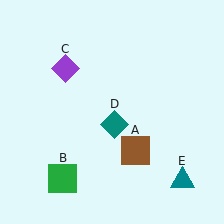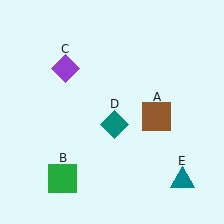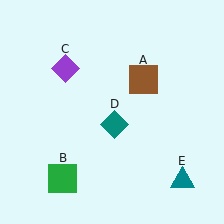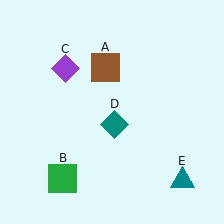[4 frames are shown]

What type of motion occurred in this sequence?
The brown square (object A) rotated counterclockwise around the center of the scene.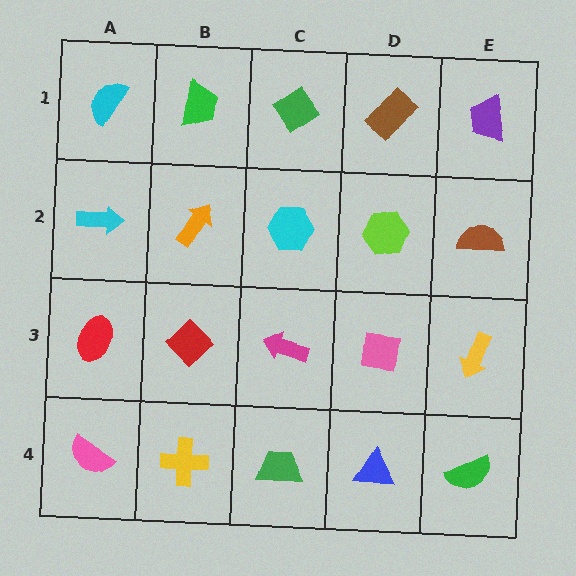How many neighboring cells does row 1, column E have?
2.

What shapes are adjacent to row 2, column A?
A cyan semicircle (row 1, column A), a red ellipse (row 3, column A), an orange arrow (row 2, column B).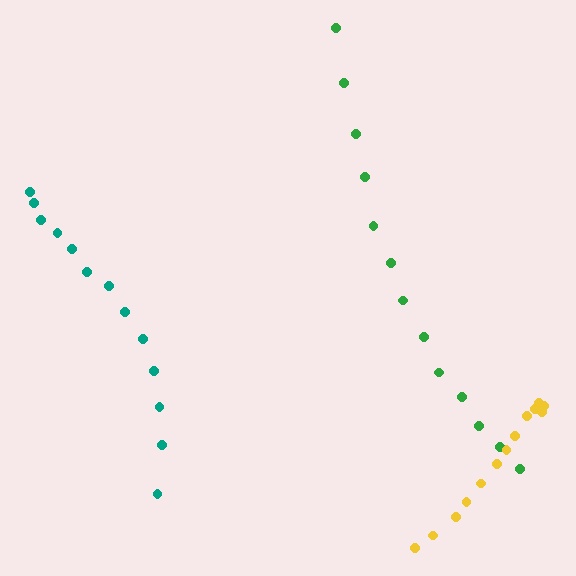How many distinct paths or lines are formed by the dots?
There are 3 distinct paths.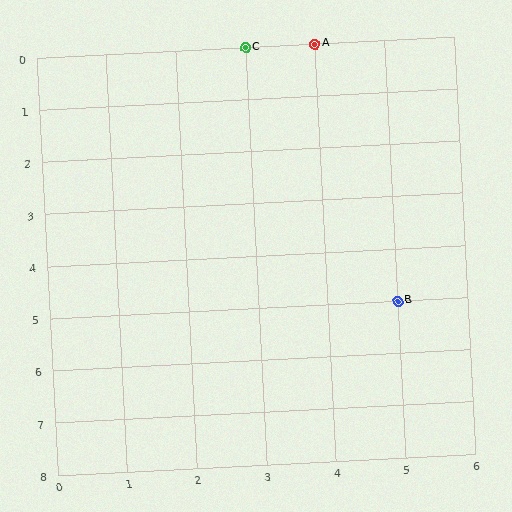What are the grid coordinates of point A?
Point A is at grid coordinates (4, 0).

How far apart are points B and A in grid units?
Points B and A are 1 column and 5 rows apart (about 5.1 grid units diagonally).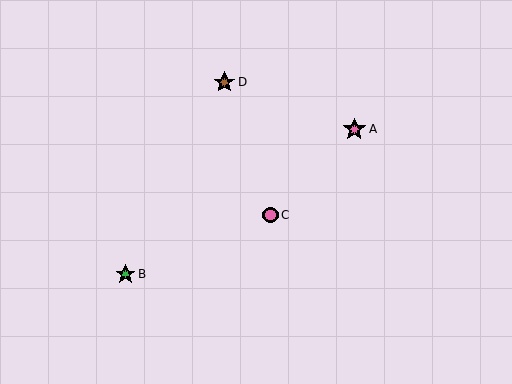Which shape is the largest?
The pink star (labeled A) is the largest.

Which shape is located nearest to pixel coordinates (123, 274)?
The green star (labeled B) at (125, 274) is nearest to that location.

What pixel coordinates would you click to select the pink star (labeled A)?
Click at (354, 129) to select the pink star A.